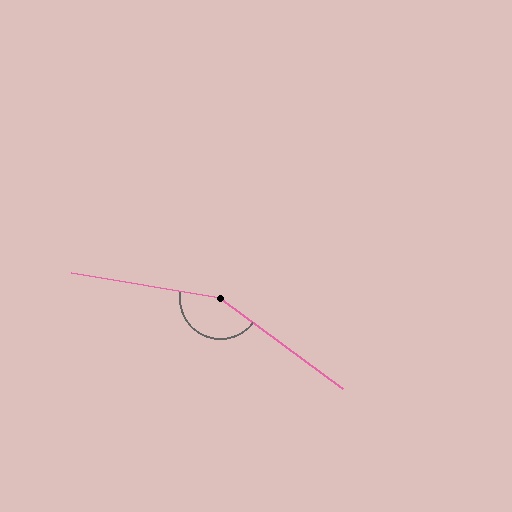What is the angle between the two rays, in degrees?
Approximately 153 degrees.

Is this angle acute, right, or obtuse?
It is obtuse.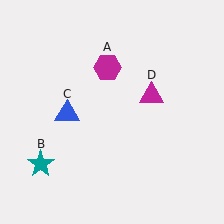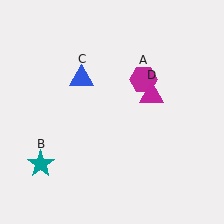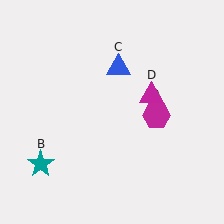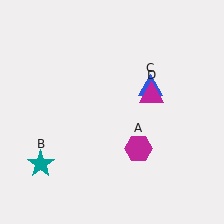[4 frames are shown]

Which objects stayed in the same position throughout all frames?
Teal star (object B) and magenta triangle (object D) remained stationary.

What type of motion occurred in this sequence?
The magenta hexagon (object A), blue triangle (object C) rotated clockwise around the center of the scene.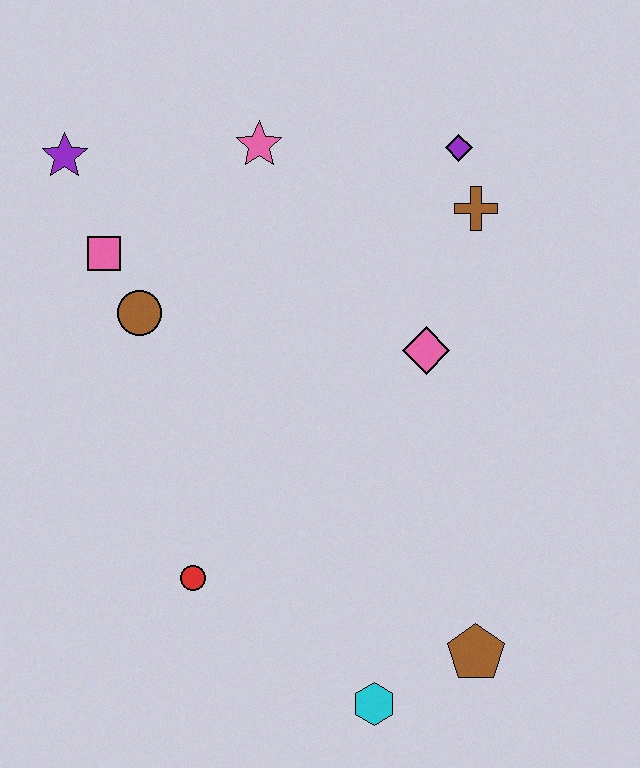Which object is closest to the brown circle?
The pink square is closest to the brown circle.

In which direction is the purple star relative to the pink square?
The purple star is above the pink square.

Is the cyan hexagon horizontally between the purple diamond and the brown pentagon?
No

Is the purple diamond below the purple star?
No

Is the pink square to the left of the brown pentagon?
Yes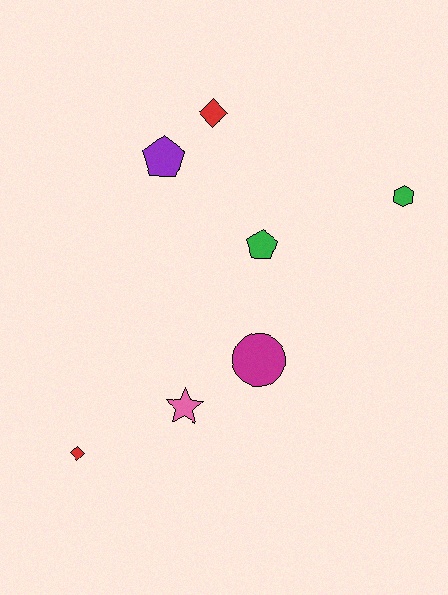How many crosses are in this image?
There are no crosses.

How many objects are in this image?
There are 7 objects.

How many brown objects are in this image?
There are no brown objects.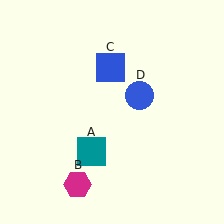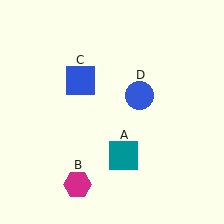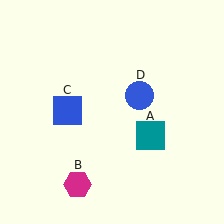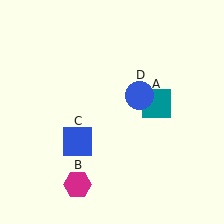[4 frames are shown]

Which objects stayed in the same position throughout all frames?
Magenta hexagon (object B) and blue circle (object D) remained stationary.